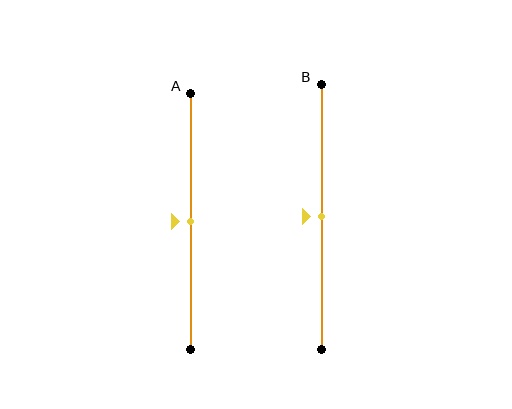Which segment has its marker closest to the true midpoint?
Segment A has its marker closest to the true midpoint.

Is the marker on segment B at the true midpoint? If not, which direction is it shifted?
Yes, the marker on segment B is at the true midpoint.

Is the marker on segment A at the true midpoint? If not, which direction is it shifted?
Yes, the marker on segment A is at the true midpoint.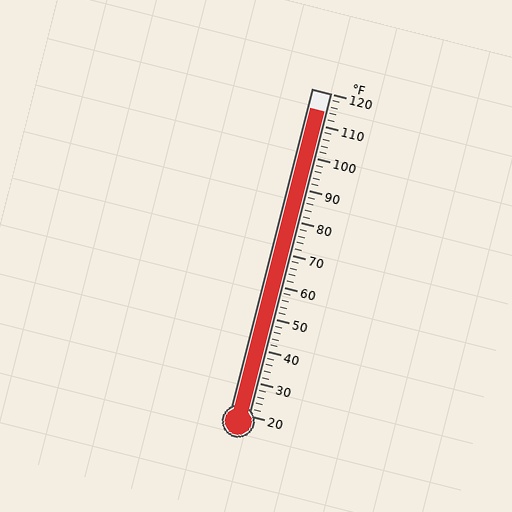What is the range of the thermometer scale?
The thermometer scale ranges from 20°F to 120°F.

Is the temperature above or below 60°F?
The temperature is above 60°F.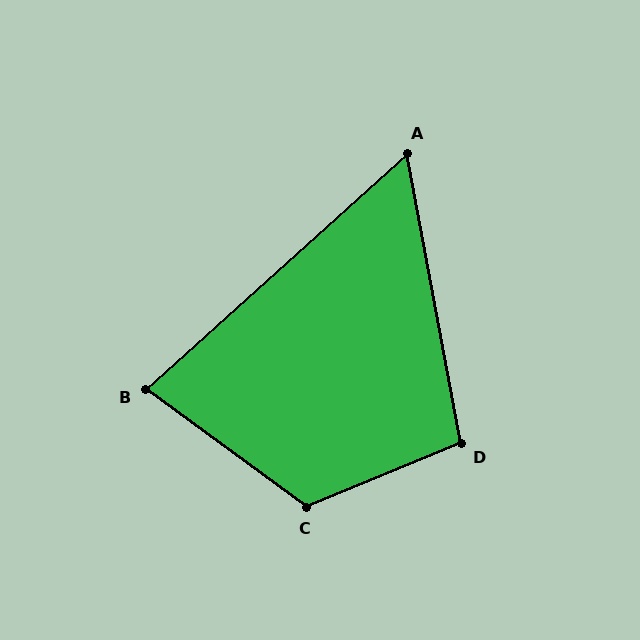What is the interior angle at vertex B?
Approximately 78 degrees (acute).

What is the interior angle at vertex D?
Approximately 102 degrees (obtuse).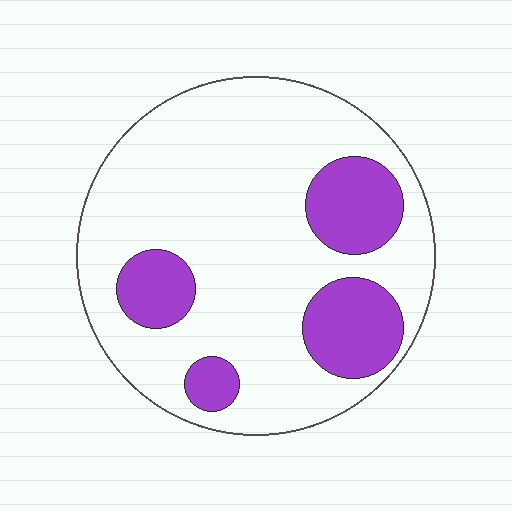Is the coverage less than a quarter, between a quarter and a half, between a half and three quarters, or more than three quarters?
Less than a quarter.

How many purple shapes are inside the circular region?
4.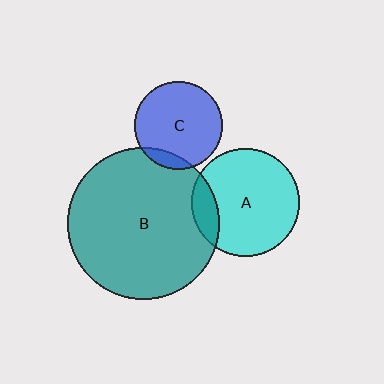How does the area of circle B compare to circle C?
Approximately 3.0 times.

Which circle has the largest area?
Circle B (teal).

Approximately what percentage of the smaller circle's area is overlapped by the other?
Approximately 15%.